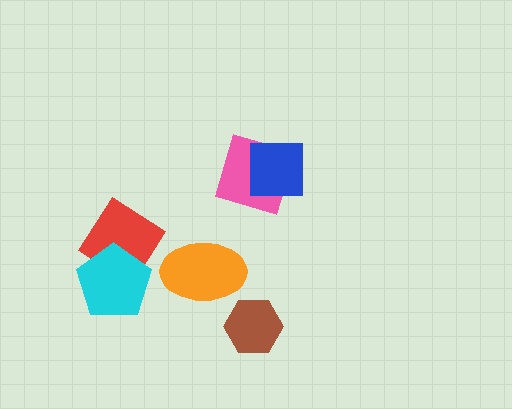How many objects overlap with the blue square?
1 object overlaps with the blue square.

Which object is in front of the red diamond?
The cyan pentagon is in front of the red diamond.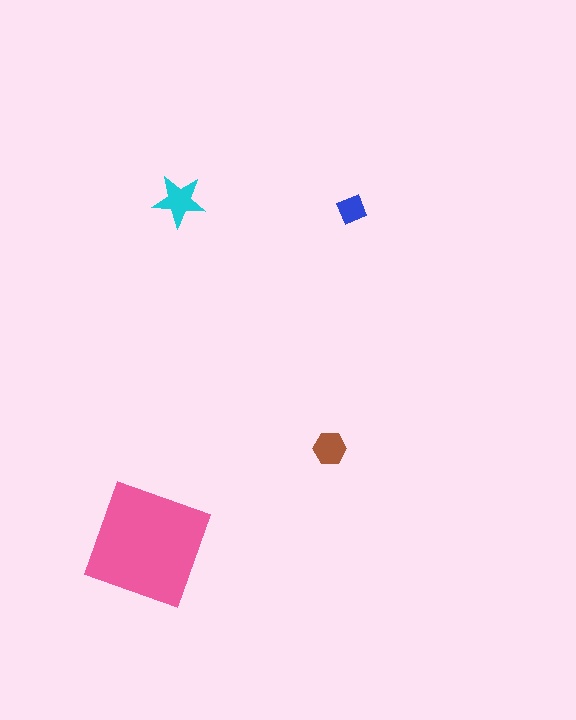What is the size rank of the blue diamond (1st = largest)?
4th.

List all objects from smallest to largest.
The blue diamond, the brown hexagon, the cyan star, the pink square.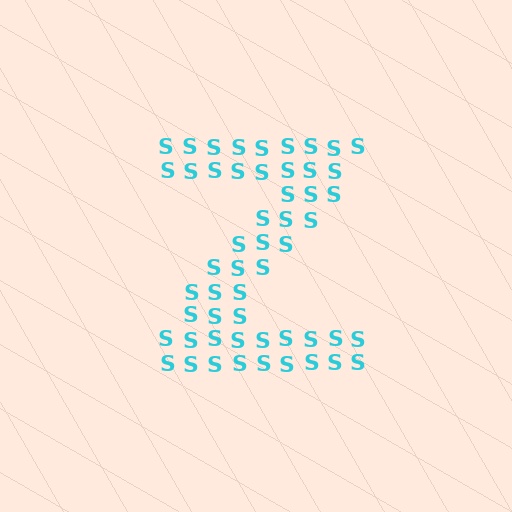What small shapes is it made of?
It is made of small letter S's.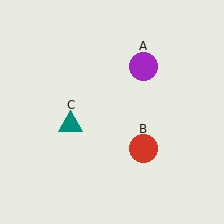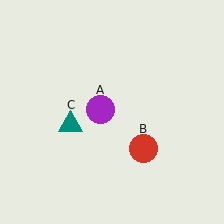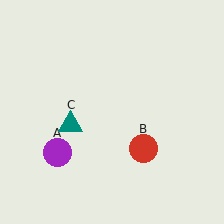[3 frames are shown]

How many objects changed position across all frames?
1 object changed position: purple circle (object A).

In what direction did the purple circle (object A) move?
The purple circle (object A) moved down and to the left.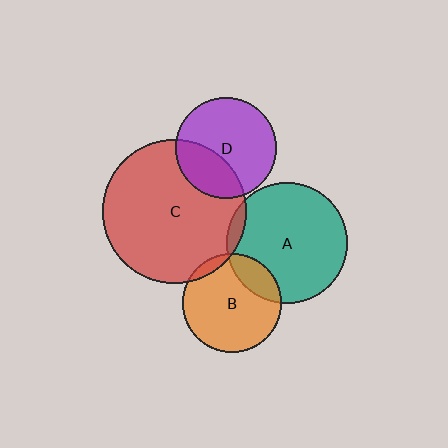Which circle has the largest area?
Circle C (red).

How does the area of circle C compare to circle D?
Approximately 2.0 times.